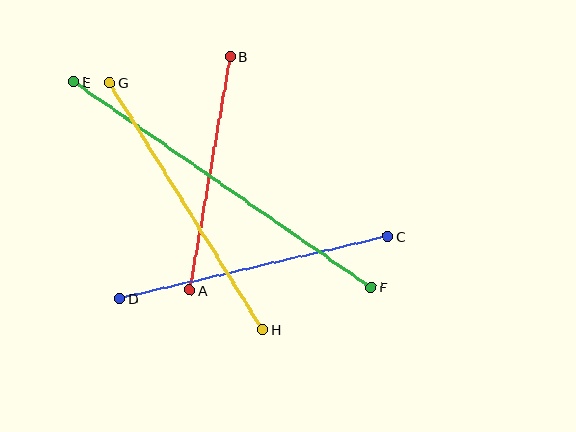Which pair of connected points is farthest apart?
Points E and F are farthest apart.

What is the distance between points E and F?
The distance is approximately 362 pixels.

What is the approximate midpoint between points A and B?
The midpoint is at approximately (210, 173) pixels.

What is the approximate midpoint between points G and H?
The midpoint is at approximately (186, 206) pixels.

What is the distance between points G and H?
The distance is approximately 290 pixels.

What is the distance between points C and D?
The distance is approximately 275 pixels.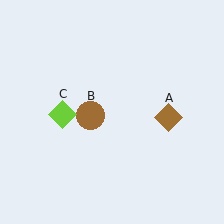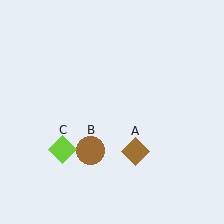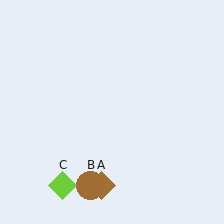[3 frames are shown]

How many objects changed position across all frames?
3 objects changed position: brown diamond (object A), brown circle (object B), lime diamond (object C).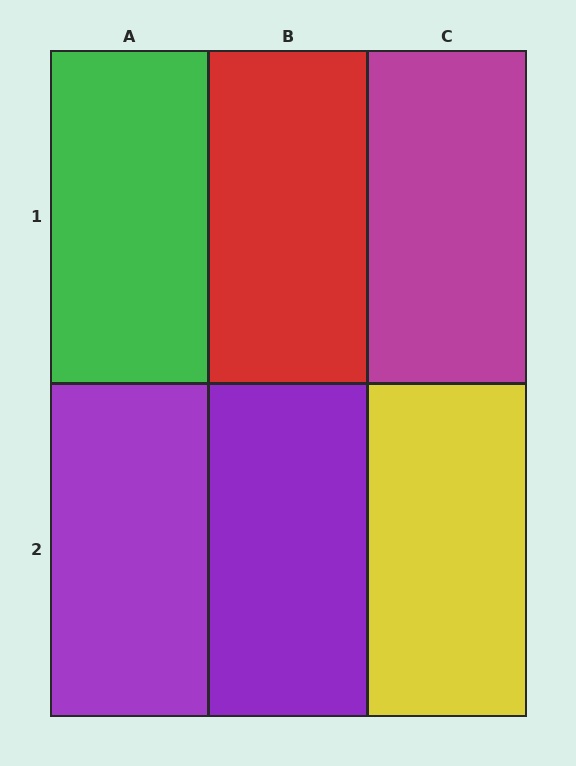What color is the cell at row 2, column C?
Yellow.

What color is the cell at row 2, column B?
Purple.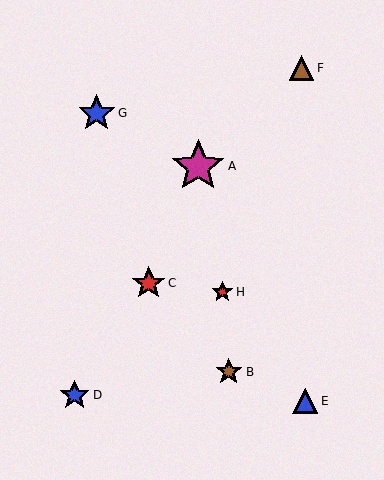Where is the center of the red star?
The center of the red star is at (149, 283).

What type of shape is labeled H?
Shape H is a red star.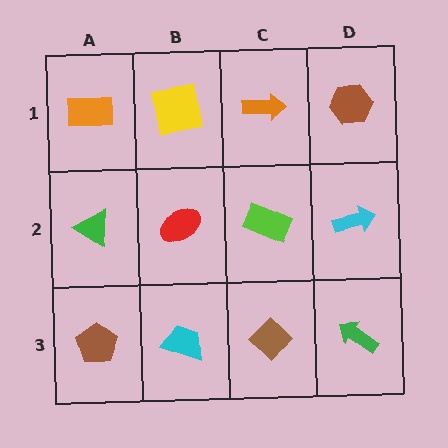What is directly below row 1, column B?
A red ellipse.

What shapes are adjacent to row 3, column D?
A cyan arrow (row 2, column D), a brown diamond (row 3, column C).